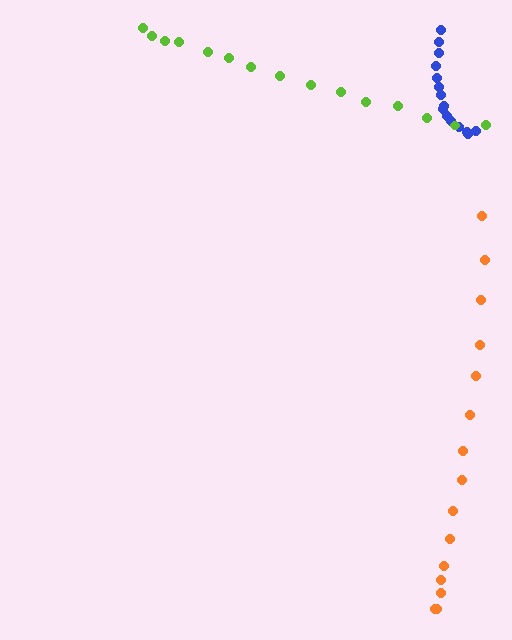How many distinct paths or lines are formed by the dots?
There are 3 distinct paths.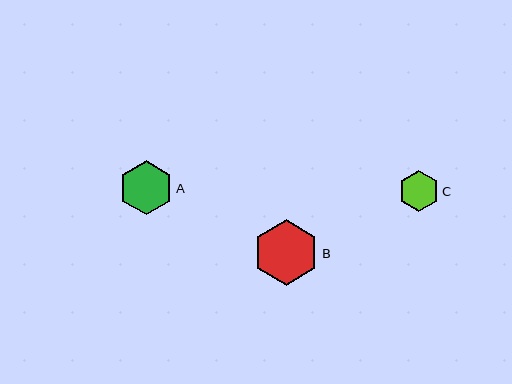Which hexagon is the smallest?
Hexagon C is the smallest with a size of approximately 41 pixels.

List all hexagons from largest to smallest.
From largest to smallest: B, A, C.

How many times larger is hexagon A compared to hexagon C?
Hexagon A is approximately 1.3 times the size of hexagon C.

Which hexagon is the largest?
Hexagon B is the largest with a size of approximately 65 pixels.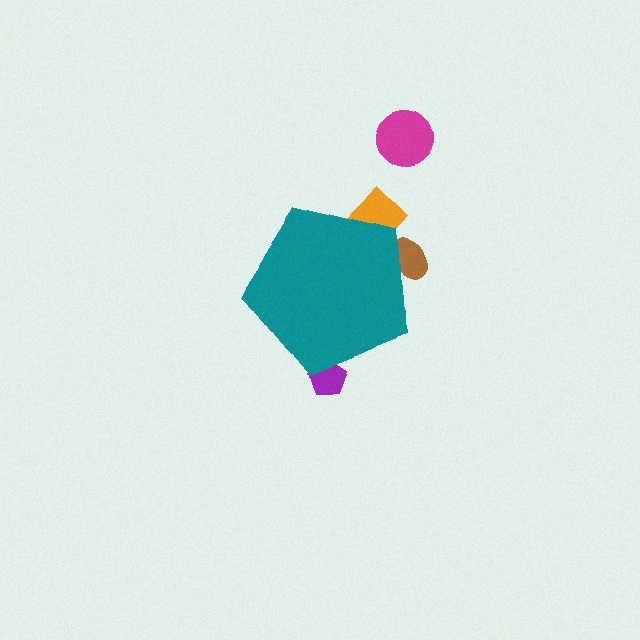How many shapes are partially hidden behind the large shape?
3 shapes are partially hidden.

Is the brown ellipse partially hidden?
Yes, the brown ellipse is partially hidden behind the teal pentagon.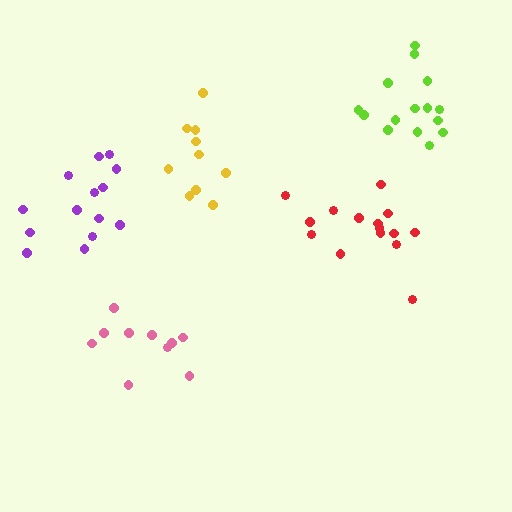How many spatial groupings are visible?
There are 5 spatial groupings.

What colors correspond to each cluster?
The clusters are colored: pink, purple, lime, red, yellow.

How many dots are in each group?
Group 1: 10 dots, Group 2: 15 dots, Group 3: 15 dots, Group 4: 15 dots, Group 5: 10 dots (65 total).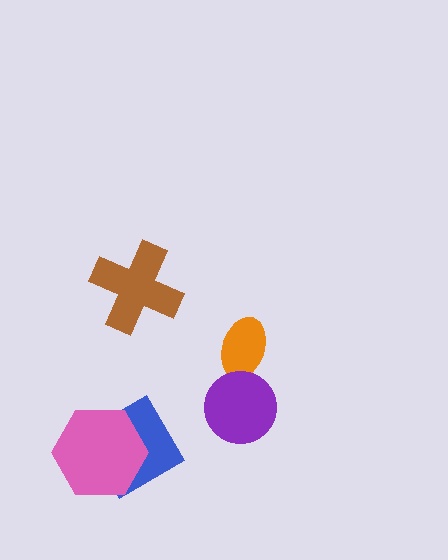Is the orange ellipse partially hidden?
Yes, it is partially covered by another shape.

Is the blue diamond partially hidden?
Yes, it is partially covered by another shape.